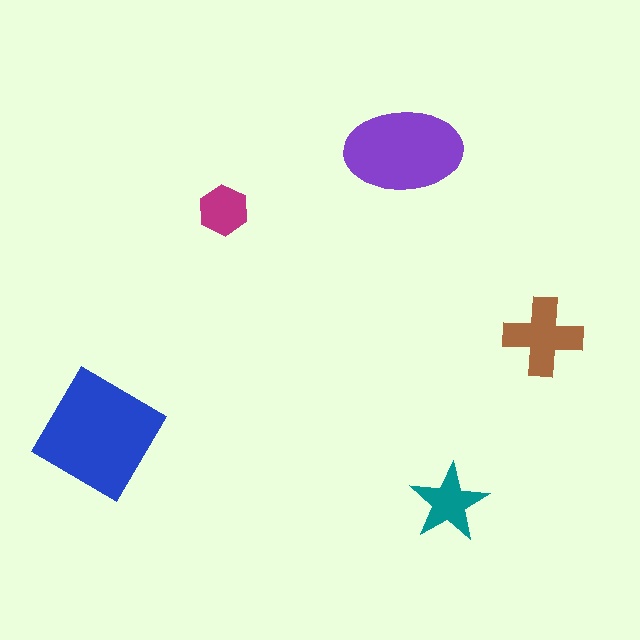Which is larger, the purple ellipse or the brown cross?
The purple ellipse.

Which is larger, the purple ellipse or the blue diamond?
The blue diamond.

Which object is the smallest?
The magenta hexagon.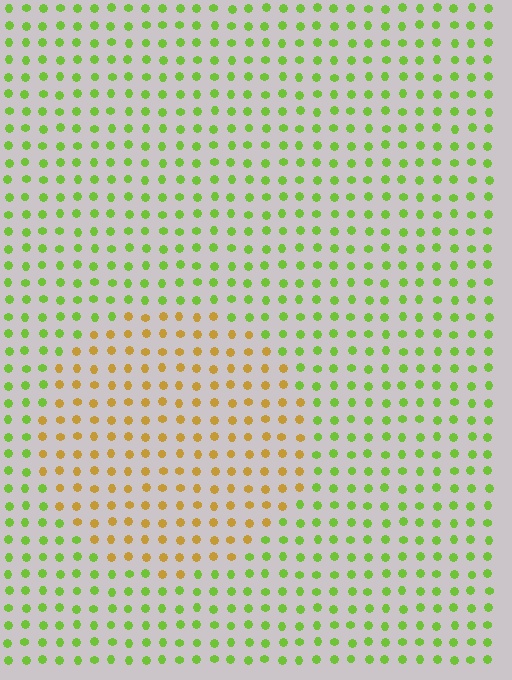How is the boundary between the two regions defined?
The boundary is defined purely by a slight shift in hue (about 53 degrees). Spacing, size, and orientation are identical on both sides.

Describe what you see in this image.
The image is filled with small lime elements in a uniform arrangement. A circle-shaped region is visible where the elements are tinted to a slightly different hue, forming a subtle color boundary.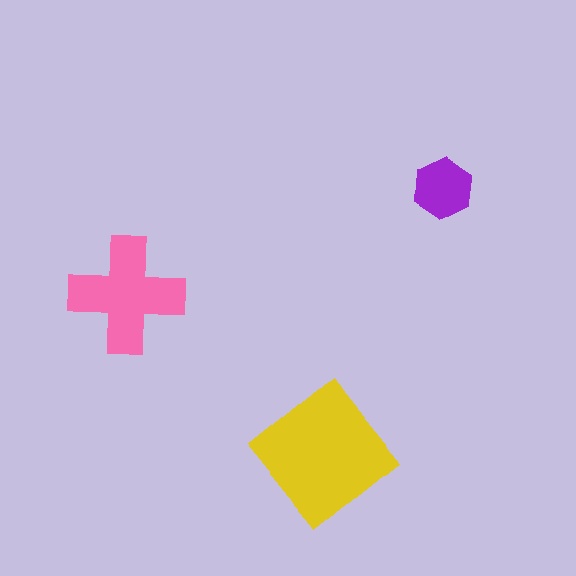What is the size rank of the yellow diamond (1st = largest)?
1st.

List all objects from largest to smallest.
The yellow diamond, the pink cross, the purple hexagon.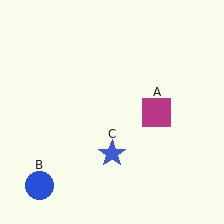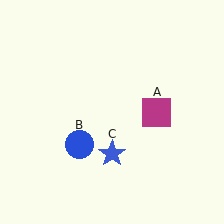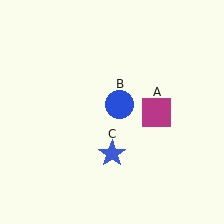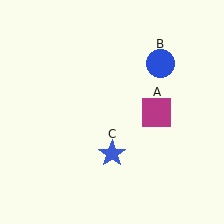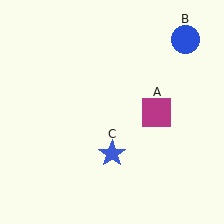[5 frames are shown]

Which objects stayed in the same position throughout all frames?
Magenta square (object A) and blue star (object C) remained stationary.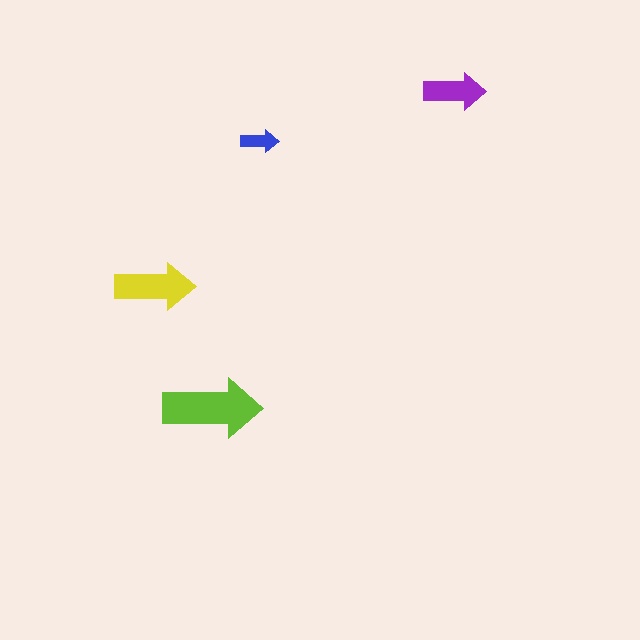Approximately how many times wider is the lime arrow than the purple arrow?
About 1.5 times wider.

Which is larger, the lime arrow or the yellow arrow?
The lime one.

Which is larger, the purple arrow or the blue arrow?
The purple one.